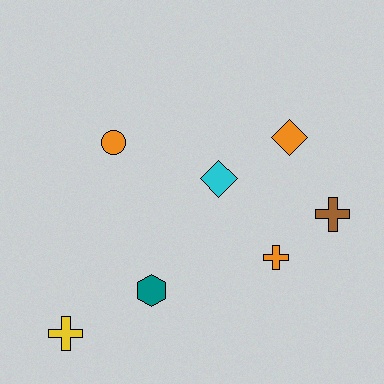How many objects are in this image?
There are 7 objects.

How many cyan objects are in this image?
There is 1 cyan object.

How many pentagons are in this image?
There are no pentagons.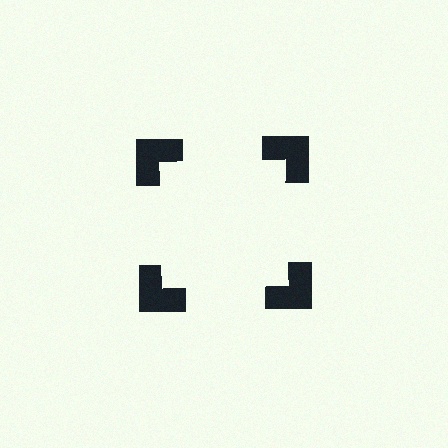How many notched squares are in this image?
There are 4 — one at each vertex of the illusory square.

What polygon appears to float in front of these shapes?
An illusory square — its edges are inferred from the aligned wedge cuts in the notched squares, not physically drawn.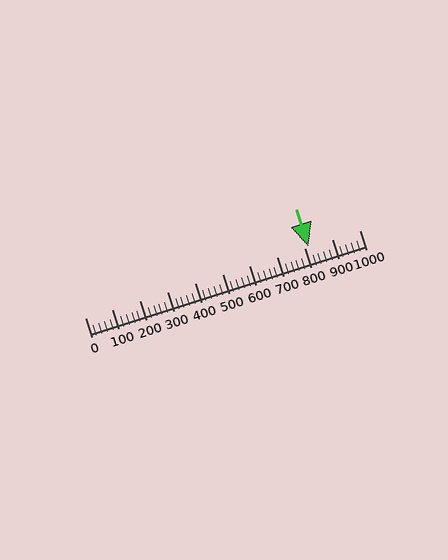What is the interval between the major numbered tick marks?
The major tick marks are spaced 100 units apart.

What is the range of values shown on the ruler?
The ruler shows values from 0 to 1000.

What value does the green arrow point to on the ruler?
The green arrow points to approximately 815.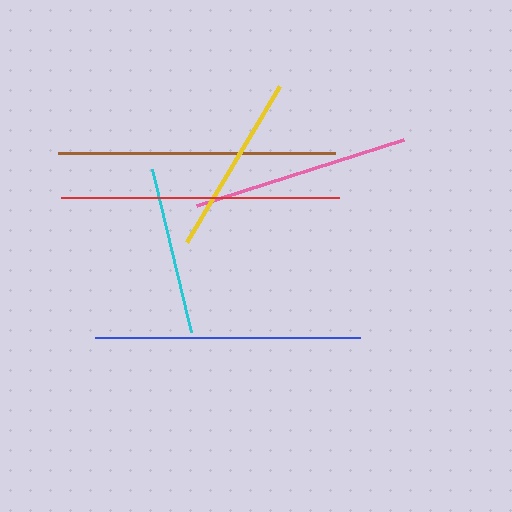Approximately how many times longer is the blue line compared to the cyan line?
The blue line is approximately 1.6 times the length of the cyan line.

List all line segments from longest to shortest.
From longest to shortest: red, brown, blue, pink, yellow, cyan.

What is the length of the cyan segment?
The cyan segment is approximately 168 pixels long.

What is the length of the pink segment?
The pink segment is approximately 217 pixels long.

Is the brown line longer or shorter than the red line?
The red line is longer than the brown line.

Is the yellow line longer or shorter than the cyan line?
The yellow line is longer than the cyan line.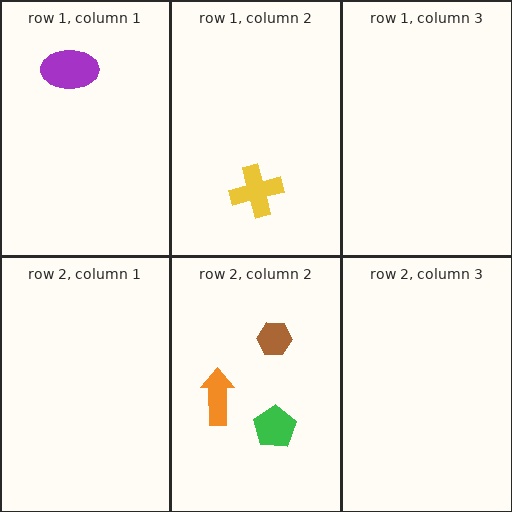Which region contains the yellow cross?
The row 1, column 2 region.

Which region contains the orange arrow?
The row 2, column 2 region.